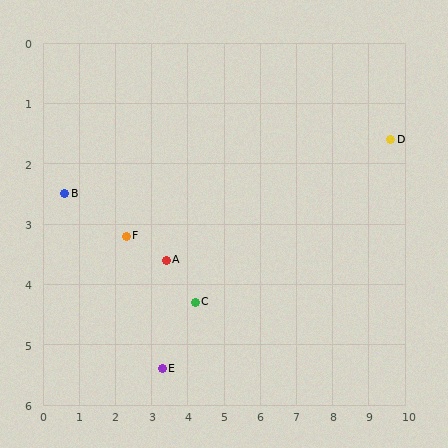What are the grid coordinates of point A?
Point A is at approximately (3.4, 3.6).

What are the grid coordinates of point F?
Point F is at approximately (2.3, 3.2).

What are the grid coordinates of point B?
Point B is at approximately (0.6, 2.5).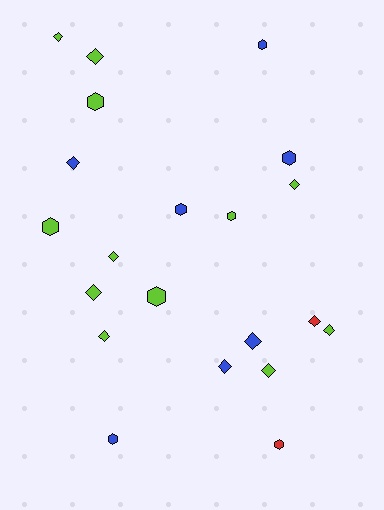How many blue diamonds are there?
There are 3 blue diamonds.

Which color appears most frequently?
Lime, with 12 objects.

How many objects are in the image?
There are 21 objects.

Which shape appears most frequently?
Diamond, with 12 objects.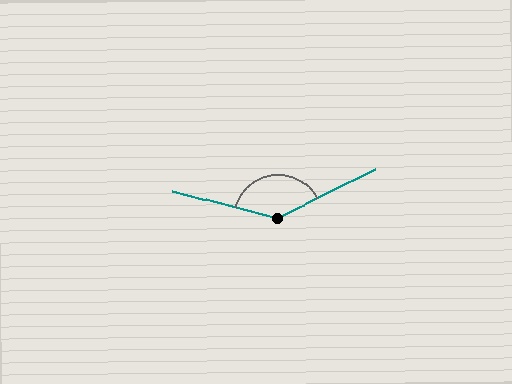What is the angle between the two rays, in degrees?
Approximately 139 degrees.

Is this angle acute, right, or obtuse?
It is obtuse.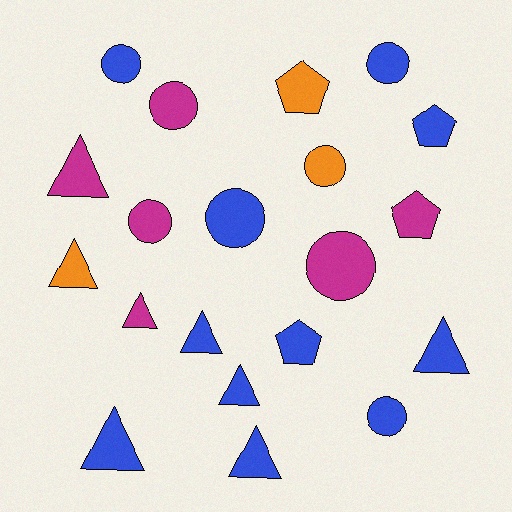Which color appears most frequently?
Blue, with 11 objects.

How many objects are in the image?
There are 20 objects.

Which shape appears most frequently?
Circle, with 8 objects.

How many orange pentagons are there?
There is 1 orange pentagon.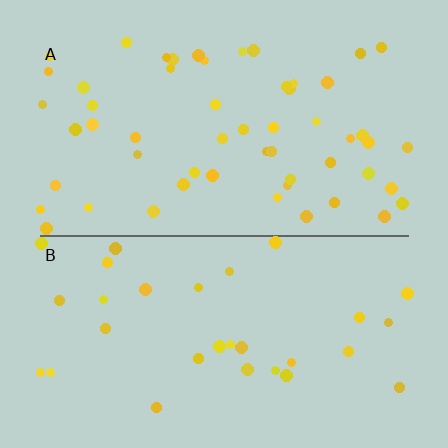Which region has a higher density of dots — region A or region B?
A (the top).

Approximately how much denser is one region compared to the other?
Approximately 1.8× — region A over region B.